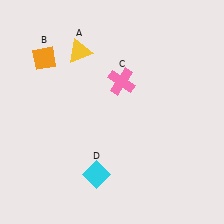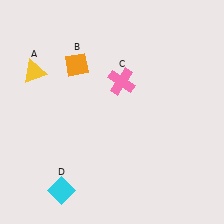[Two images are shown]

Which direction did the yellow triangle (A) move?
The yellow triangle (A) moved left.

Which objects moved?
The objects that moved are: the yellow triangle (A), the orange diamond (B), the cyan diamond (D).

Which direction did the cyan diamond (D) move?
The cyan diamond (D) moved left.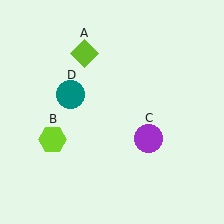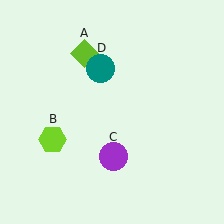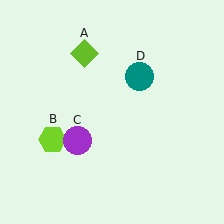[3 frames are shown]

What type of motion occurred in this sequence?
The purple circle (object C), teal circle (object D) rotated clockwise around the center of the scene.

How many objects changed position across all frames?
2 objects changed position: purple circle (object C), teal circle (object D).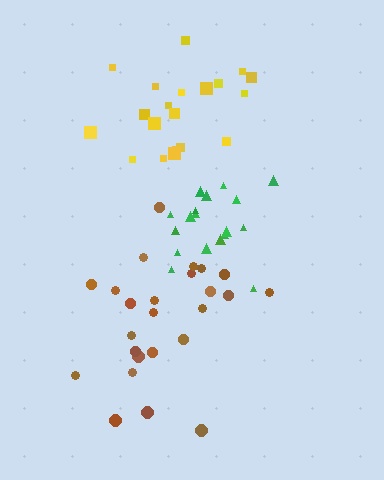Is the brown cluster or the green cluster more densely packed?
Green.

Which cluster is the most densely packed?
Green.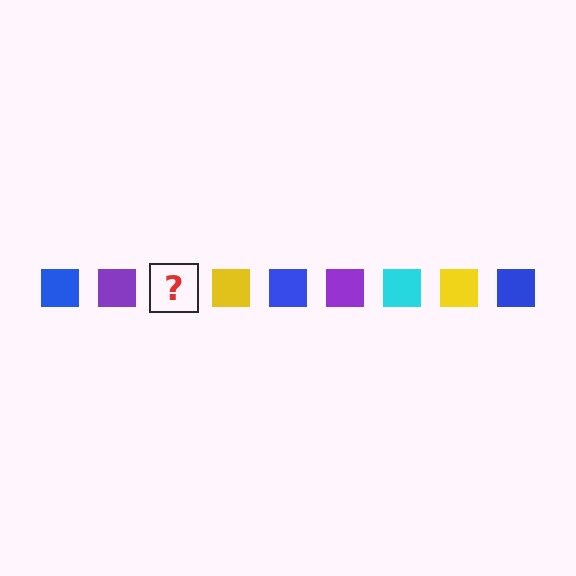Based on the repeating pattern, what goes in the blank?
The blank should be a cyan square.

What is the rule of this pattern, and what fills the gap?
The rule is that the pattern cycles through blue, purple, cyan, yellow squares. The gap should be filled with a cyan square.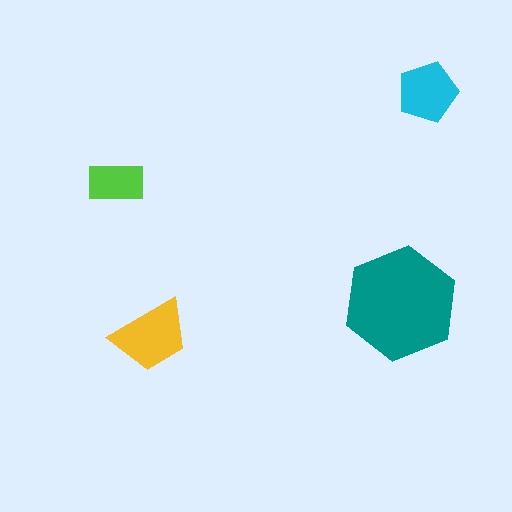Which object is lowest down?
The yellow trapezoid is bottommost.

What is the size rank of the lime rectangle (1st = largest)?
4th.